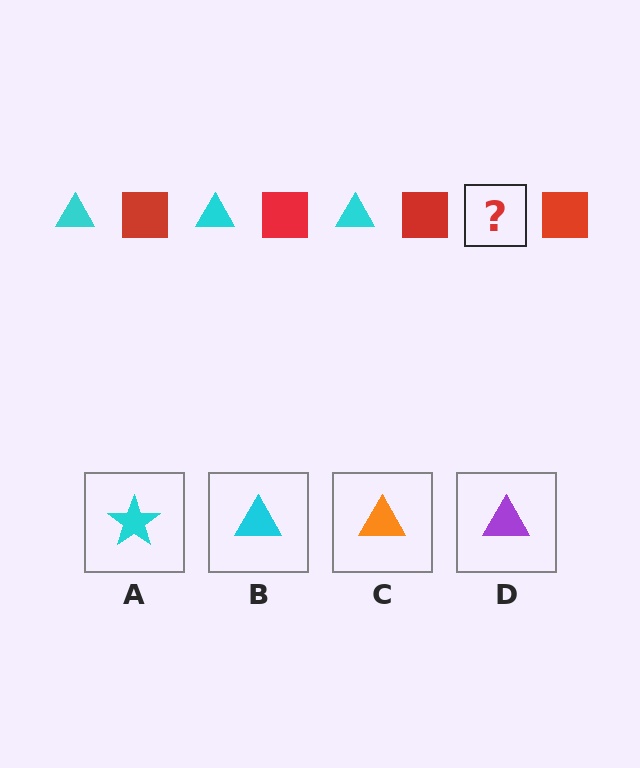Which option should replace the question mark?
Option B.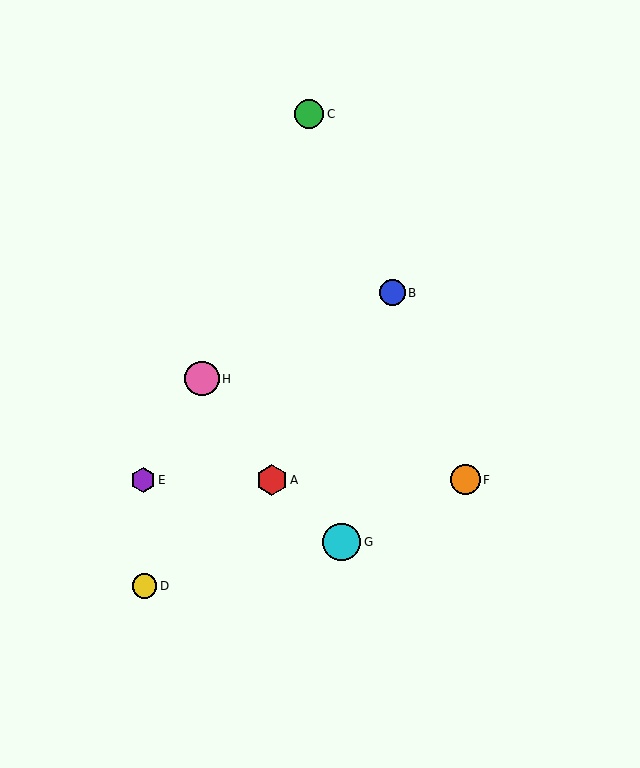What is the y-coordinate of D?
Object D is at y≈586.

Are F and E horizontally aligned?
Yes, both are at y≈480.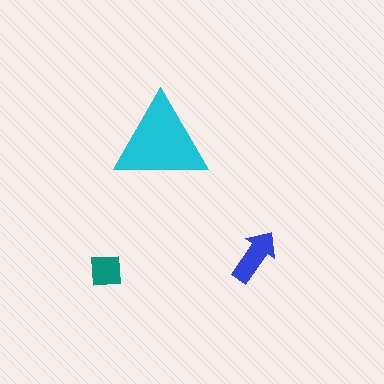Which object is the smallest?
The teal square.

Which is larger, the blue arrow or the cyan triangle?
The cyan triangle.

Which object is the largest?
The cyan triangle.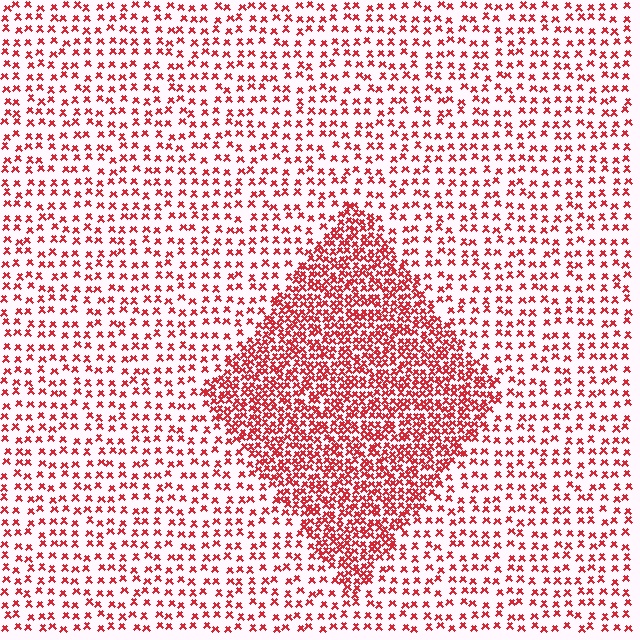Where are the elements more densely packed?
The elements are more densely packed inside the diamond boundary.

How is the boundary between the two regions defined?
The boundary is defined by a change in element density (approximately 2.4x ratio). All elements are the same color, size, and shape.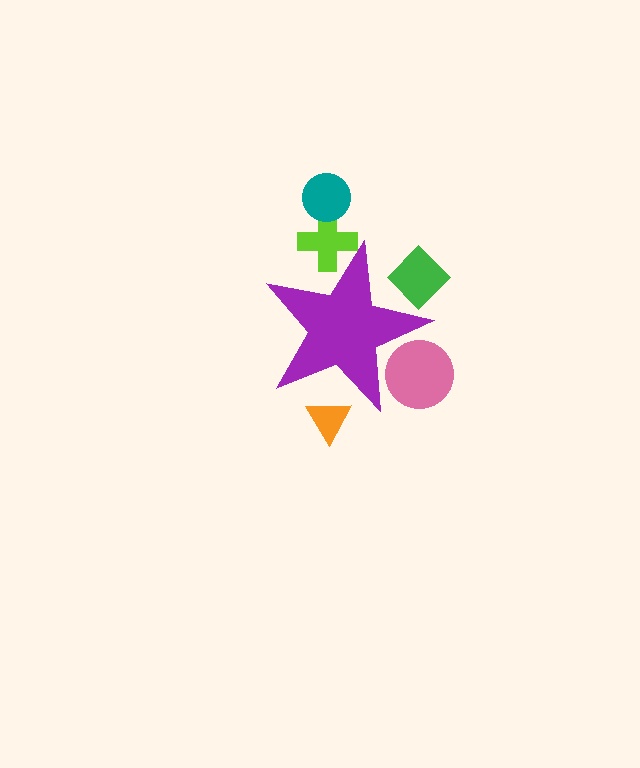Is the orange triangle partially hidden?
Yes, the orange triangle is partially hidden behind the purple star.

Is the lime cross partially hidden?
Yes, the lime cross is partially hidden behind the purple star.